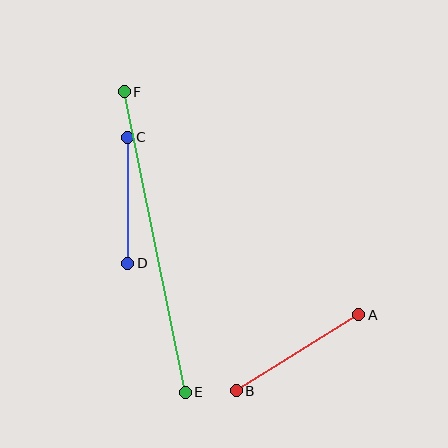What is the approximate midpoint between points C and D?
The midpoint is at approximately (128, 200) pixels.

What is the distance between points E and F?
The distance is approximately 307 pixels.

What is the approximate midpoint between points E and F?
The midpoint is at approximately (155, 242) pixels.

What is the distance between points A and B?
The distance is approximately 144 pixels.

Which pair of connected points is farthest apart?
Points E and F are farthest apart.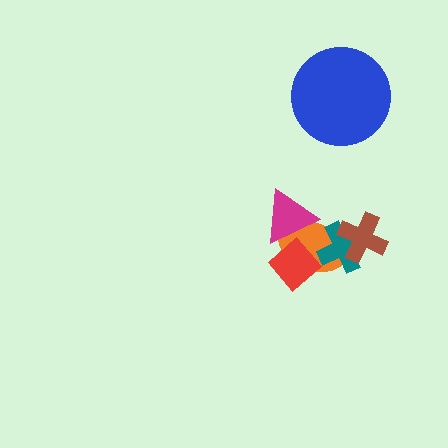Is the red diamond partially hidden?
No, no other shape covers it.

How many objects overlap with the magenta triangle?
2 objects overlap with the magenta triangle.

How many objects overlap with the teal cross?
2 objects overlap with the teal cross.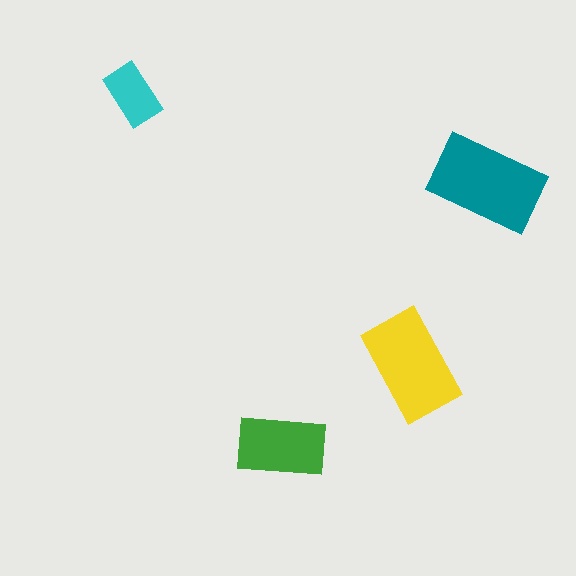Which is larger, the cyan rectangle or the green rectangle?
The green one.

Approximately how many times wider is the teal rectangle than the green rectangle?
About 1.5 times wider.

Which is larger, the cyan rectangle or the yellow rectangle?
The yellow one.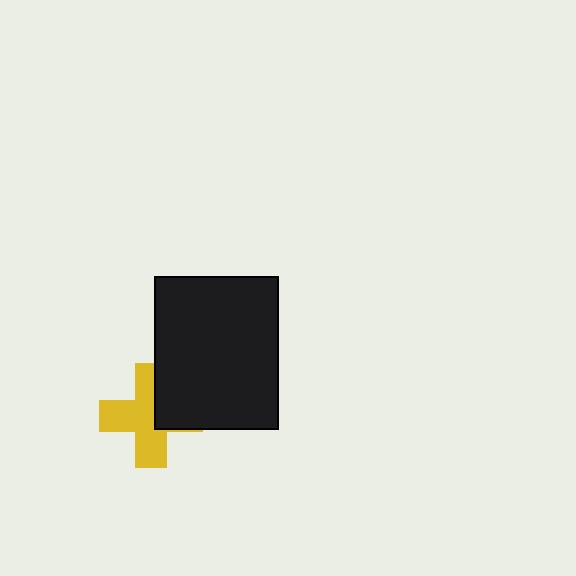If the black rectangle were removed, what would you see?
You would see the complete yellow cross.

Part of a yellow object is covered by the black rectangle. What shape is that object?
It is a cross.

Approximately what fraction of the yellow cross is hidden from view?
Roughly 36% of the yellow cross is hidden behind the black rectangle.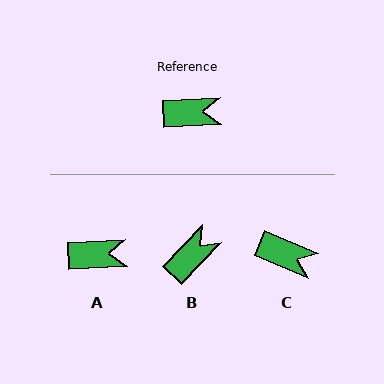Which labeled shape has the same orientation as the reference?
A.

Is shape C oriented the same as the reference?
No, it is off by about 26 degrees.